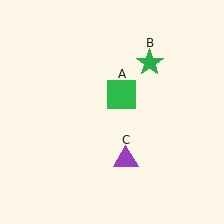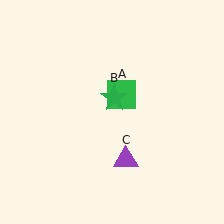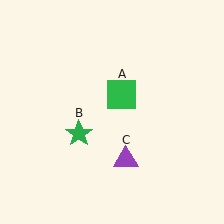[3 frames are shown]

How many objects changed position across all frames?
1 object changed position: green star (object B).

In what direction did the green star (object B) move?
The green star (object B) moved down and to the left.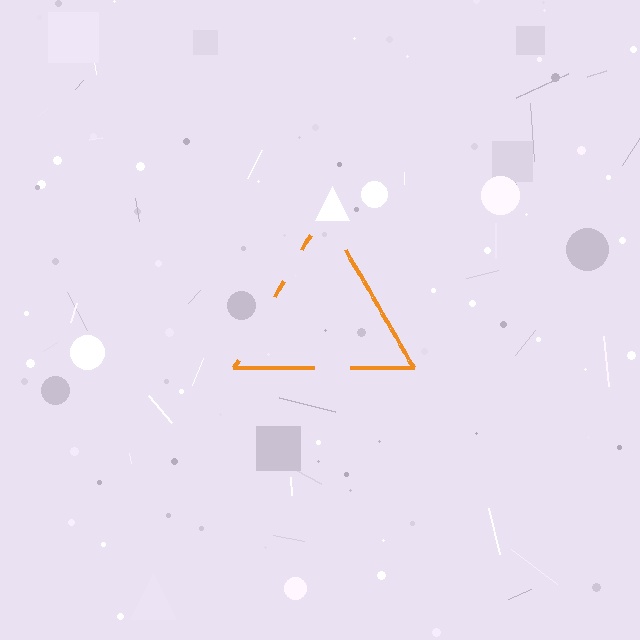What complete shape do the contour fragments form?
The contour fragments form a triangle.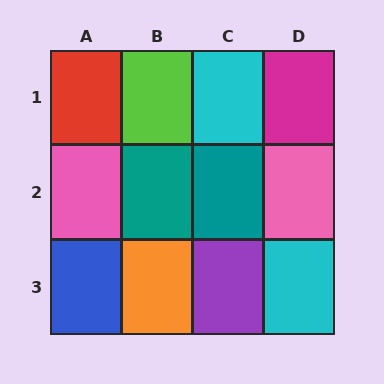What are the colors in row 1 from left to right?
Red, lime, cyan, magenta.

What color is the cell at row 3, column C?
Purple.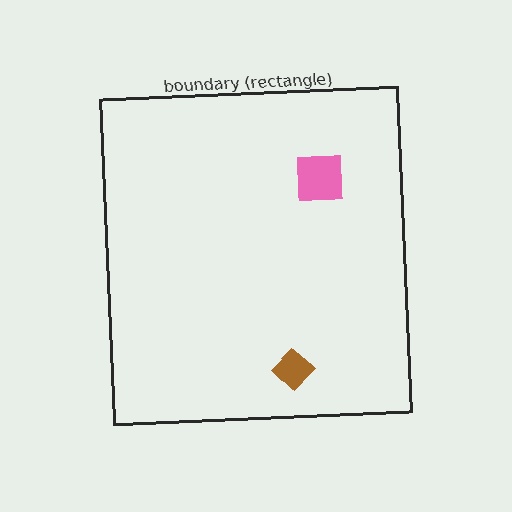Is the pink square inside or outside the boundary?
Inside.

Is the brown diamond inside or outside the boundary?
Inside.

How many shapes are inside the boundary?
2 inside, 0 outside.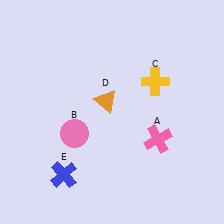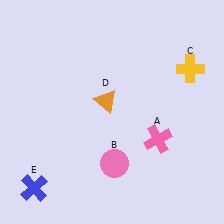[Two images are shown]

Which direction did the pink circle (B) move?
The pink circle (B) moved right.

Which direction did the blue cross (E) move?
The blue cross (E) moved left.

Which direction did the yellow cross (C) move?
The yellow cross (C) moved right.